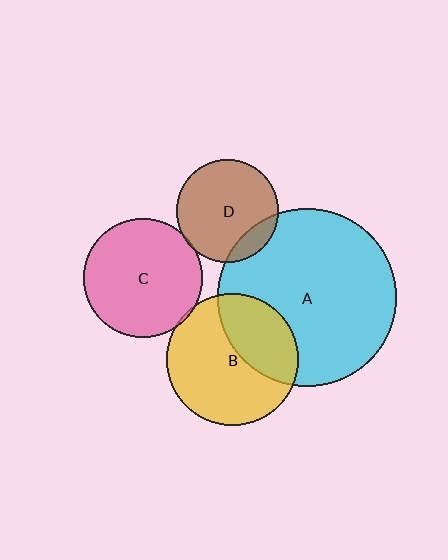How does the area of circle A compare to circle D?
Approximately 3.0 times.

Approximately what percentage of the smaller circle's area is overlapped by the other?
Approximately 5%.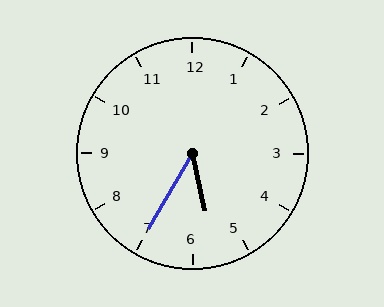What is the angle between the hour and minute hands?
Approximately 42 degrees.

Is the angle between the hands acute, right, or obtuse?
It is acute.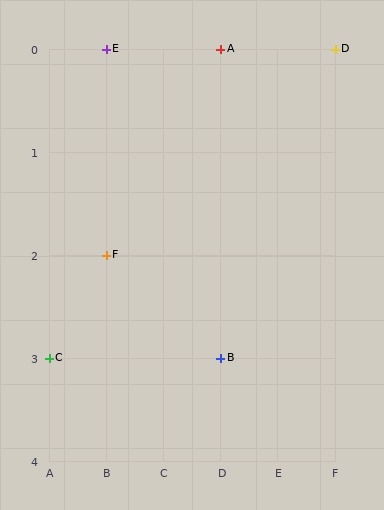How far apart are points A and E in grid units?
Points A and E are 2 columns apart.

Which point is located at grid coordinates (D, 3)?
Point B is at (D, 3).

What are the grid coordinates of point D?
Point D is at grid coordinates (F, 0).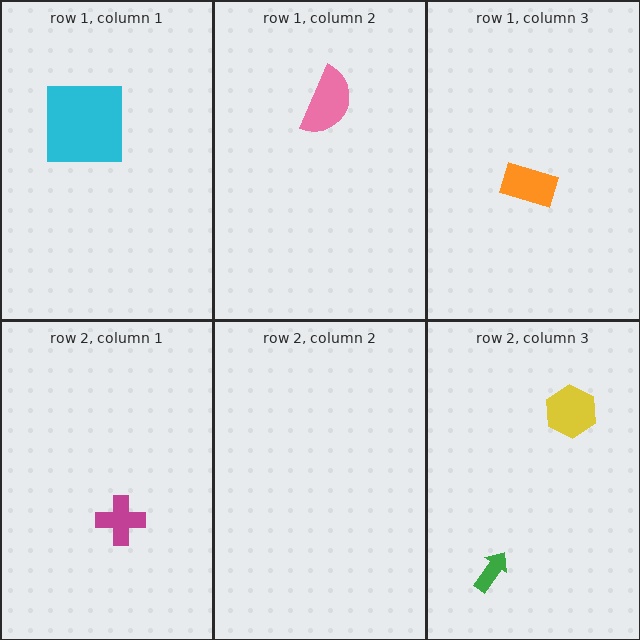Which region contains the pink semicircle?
The row 1, column 2 region.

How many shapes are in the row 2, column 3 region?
2.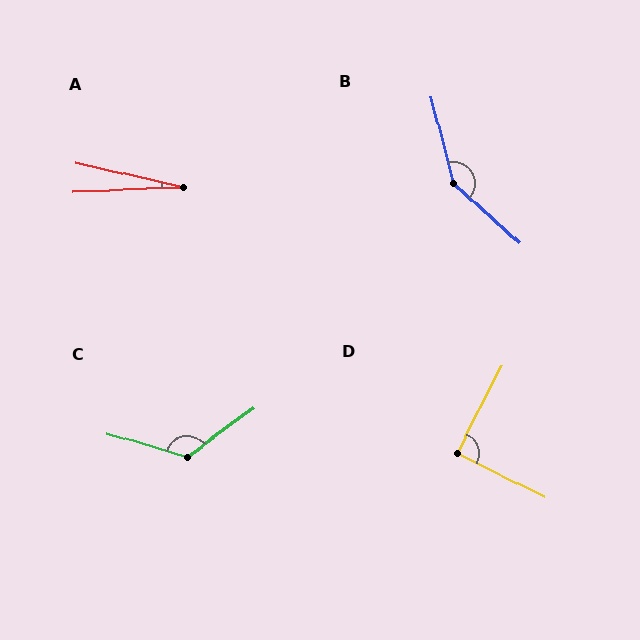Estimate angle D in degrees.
Approximately 89 degrees.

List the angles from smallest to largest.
A (15°), D (89°), C (127°), B (146°).